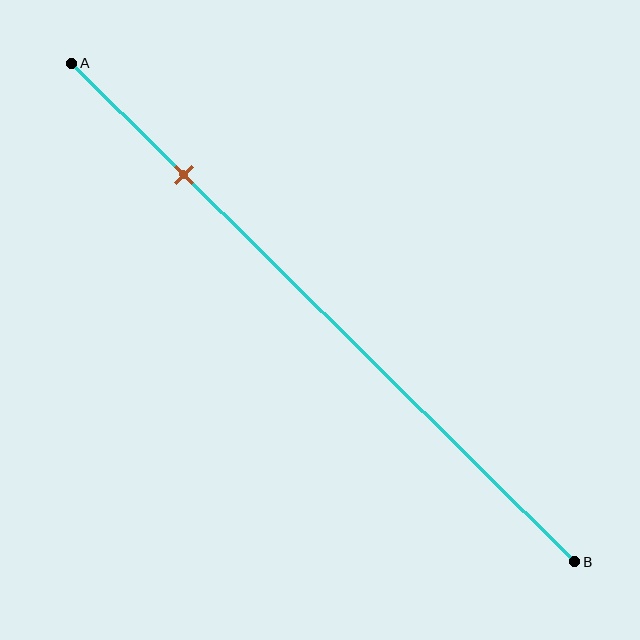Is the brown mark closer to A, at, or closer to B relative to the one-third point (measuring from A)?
The brown mark is closer to point A than the one-third point of segment AB.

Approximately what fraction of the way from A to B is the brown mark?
The brown mark is approximately 20% of the way from A to B.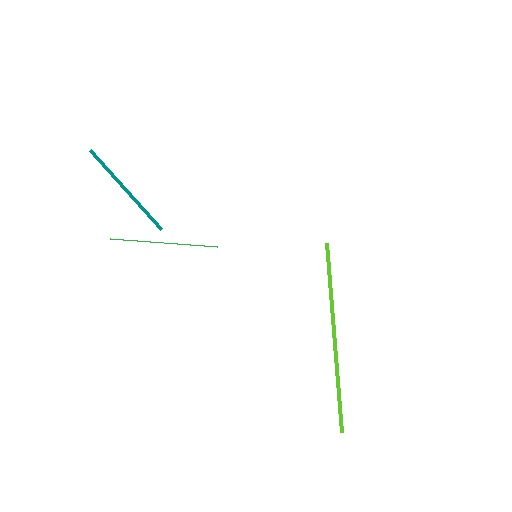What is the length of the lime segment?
The lime segment is approximately 189 pixels long.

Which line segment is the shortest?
The teal line is the shortest at approximately 106 pixels.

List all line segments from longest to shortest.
From longest to shortest: lime, green, teal.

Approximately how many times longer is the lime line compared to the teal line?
The lime line is approximately 1.8 times the length of the teal line.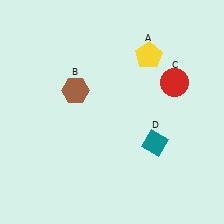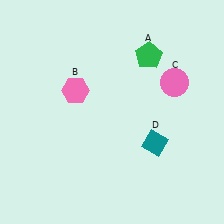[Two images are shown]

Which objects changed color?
A changed from yellow to green. B changed from brown to pink. C changed from red to pink.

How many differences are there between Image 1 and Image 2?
There are 3 differences between the two images.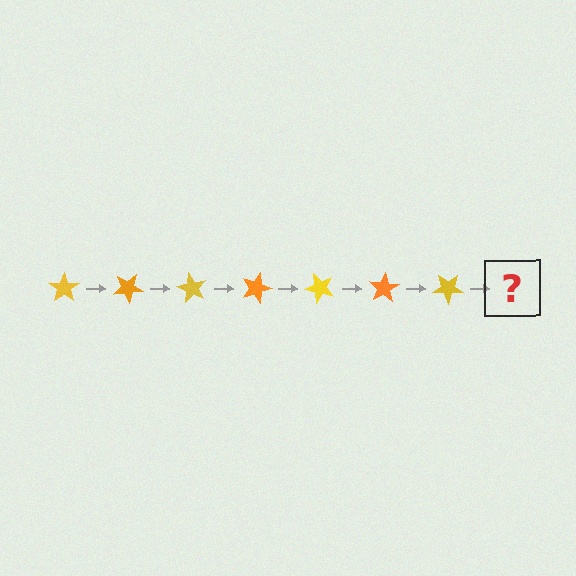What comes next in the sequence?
The next element should be an orange star, rotated 210 degrees from the start.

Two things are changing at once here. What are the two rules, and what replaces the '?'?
The two rules are that it rotates 30 degrees each step and the color cycles through yellow and orange. The '?' should be an orange star, rotated 210 degrees from the start.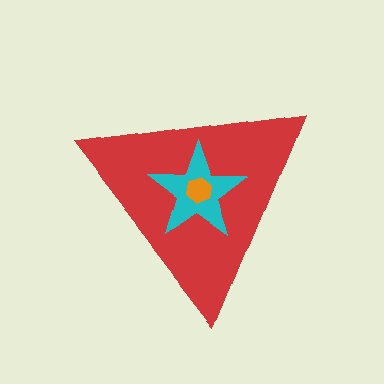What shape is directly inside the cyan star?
The orange hexagon.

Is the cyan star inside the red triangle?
Yes.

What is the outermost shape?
The red triangle.